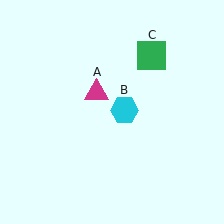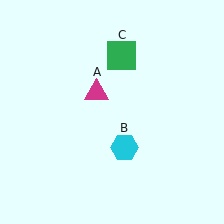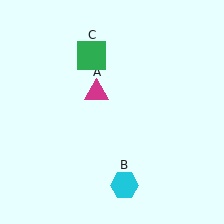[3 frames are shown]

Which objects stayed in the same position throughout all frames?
Magenta triangle (object A) remained stationary.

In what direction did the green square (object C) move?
The green square (object C) moved left.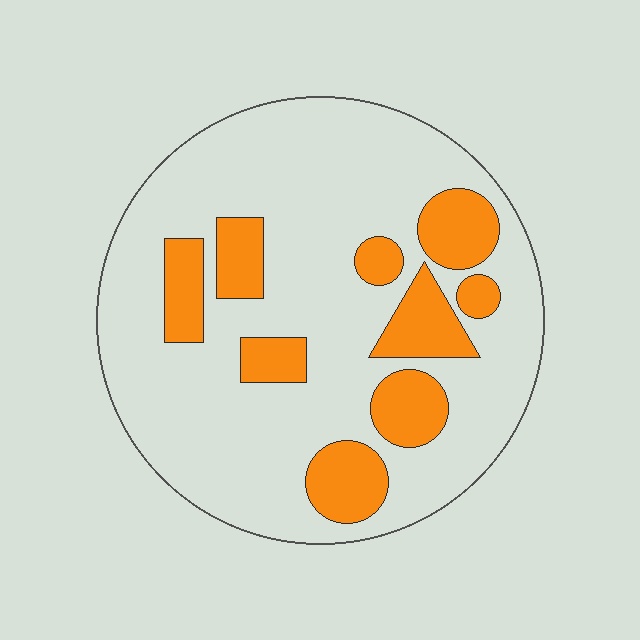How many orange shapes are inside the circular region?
9.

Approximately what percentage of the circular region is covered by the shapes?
Approximately 25%.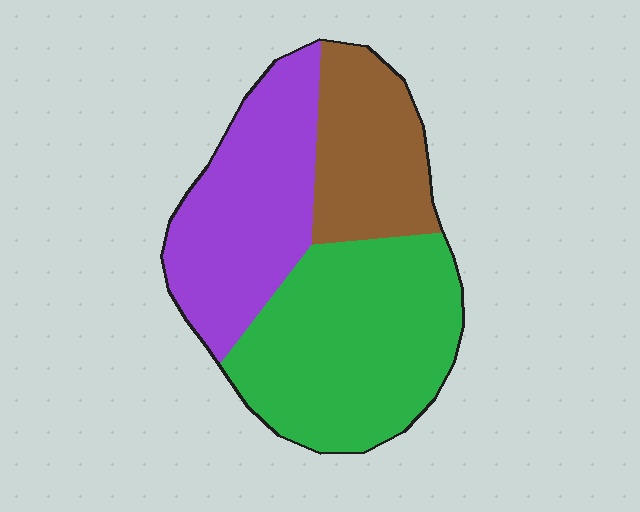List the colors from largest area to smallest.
From largest to smallest: green, purple, brown.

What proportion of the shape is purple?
Purple covers around 35% of the shape.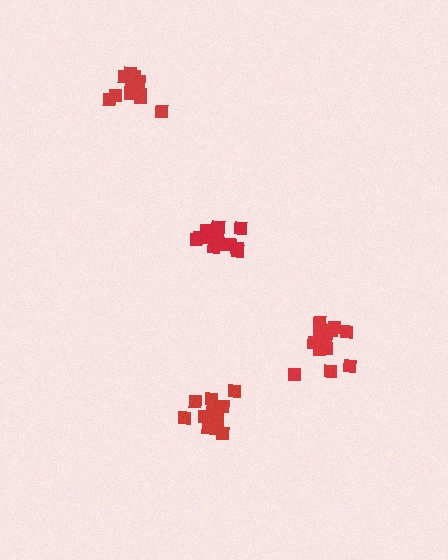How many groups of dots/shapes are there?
There are 4 groups.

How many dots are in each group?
Group 1: 14 dots, Group 2: 13 dots, Group 3: 15 dots, Group 4: 15 dots (57 total).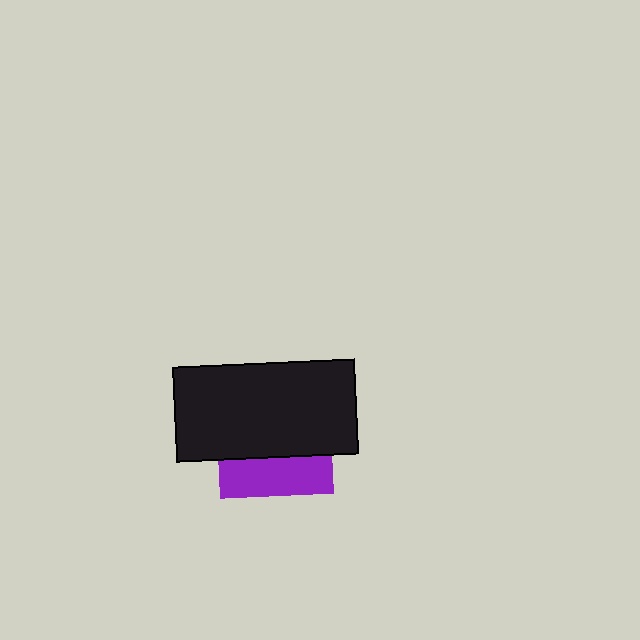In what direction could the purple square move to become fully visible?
The purple square could move down. That would shift it out from behind the black rectangle entirely.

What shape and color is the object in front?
The object in front is a black rectangle.